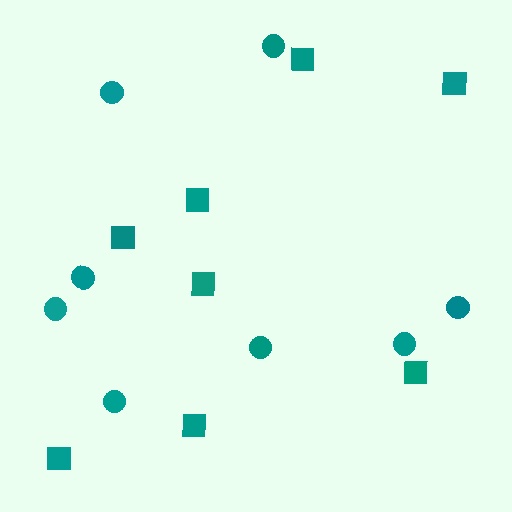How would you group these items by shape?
There are 2 groups: one group of squares (8) and one group of circles (8).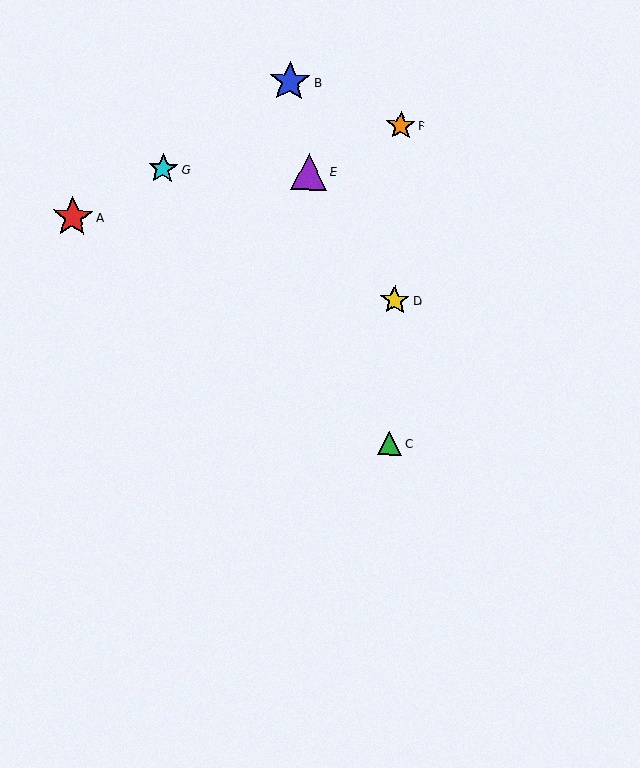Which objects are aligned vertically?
Objects C, D, F are aligned vertically.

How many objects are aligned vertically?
3 objects (C, D, F) are aligned vertically.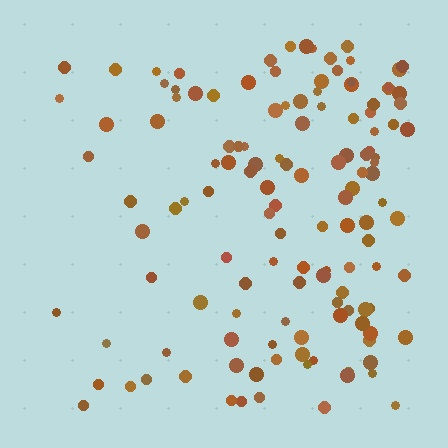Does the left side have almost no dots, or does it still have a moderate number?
Still a moderate number, just noticeably fewer than the right.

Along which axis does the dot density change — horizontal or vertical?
Horizontal.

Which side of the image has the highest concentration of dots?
The right.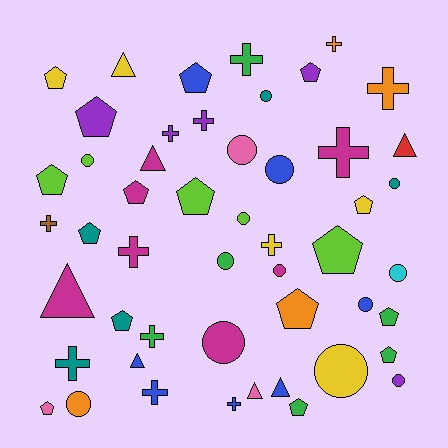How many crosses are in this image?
There are 13 crosses.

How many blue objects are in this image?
There are 7 blue objects.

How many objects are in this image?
There are 50 objects.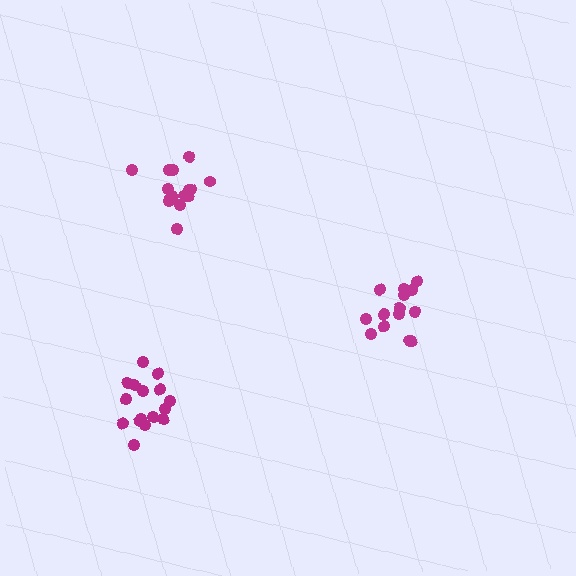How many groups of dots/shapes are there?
There are 3 groups.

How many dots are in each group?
Group 1: 16 dots, Group 2: 14 dots, Group 3: 15 dots (45 total).